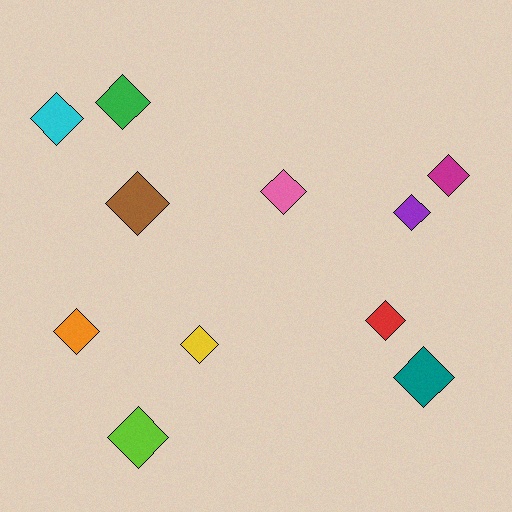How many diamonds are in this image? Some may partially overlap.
There are 11 diamonds.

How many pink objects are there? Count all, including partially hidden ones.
There is 1 pink object.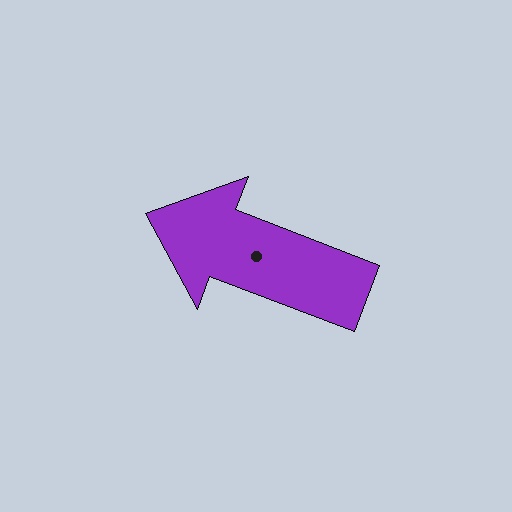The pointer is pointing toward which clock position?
Roughly 10 o'clock.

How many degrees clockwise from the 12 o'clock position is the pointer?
Approximately 291 degrees.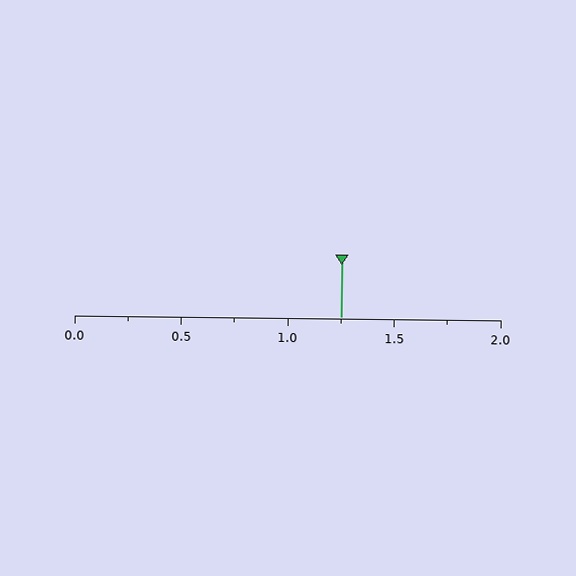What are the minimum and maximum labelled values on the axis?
The axis runs from 0.0 to 2.0.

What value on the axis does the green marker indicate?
The marker indicates approximately 1.25.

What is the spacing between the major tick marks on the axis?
The major ticks are spaced 0.5 apart.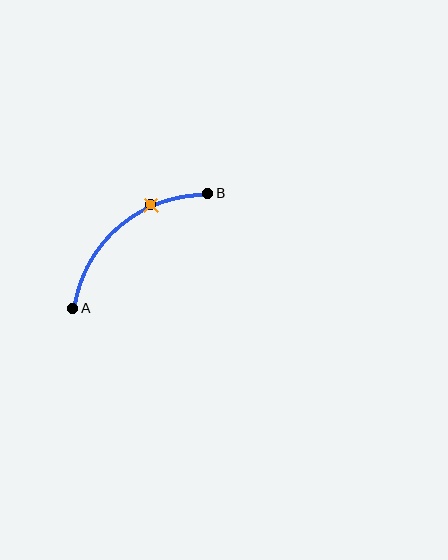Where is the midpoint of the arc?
The arc midpoint is the point on the curve farthest from the straight line joining A and B. It sits above and to the left of that line.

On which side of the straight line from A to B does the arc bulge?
The arc bulges above and to the left of the straight line connecting A and B.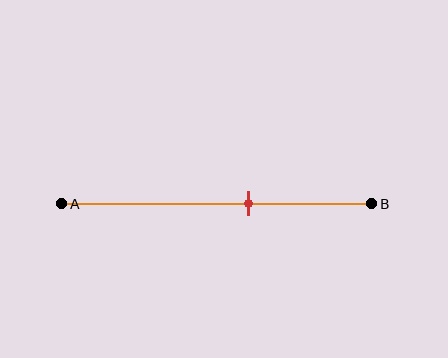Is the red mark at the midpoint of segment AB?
No, the mark is at about 60% from A, not at the 50% midpoint.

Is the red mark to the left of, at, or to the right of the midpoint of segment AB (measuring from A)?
The red mark is to the right of the midpoint of segment AB.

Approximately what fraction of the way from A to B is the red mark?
The red mark is approximately 60% of the way from A to B.